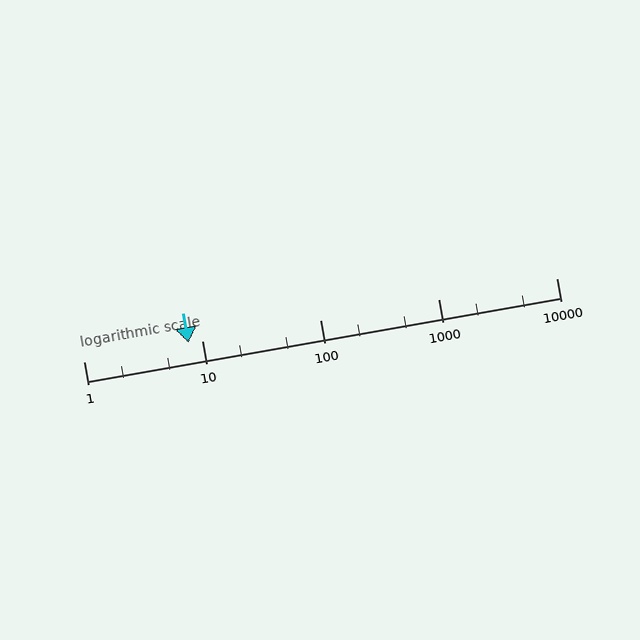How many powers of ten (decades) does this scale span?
The scale spans 4 decades, from 1 to 10000.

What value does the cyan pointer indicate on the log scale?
The pointer indicates approximately 7.7.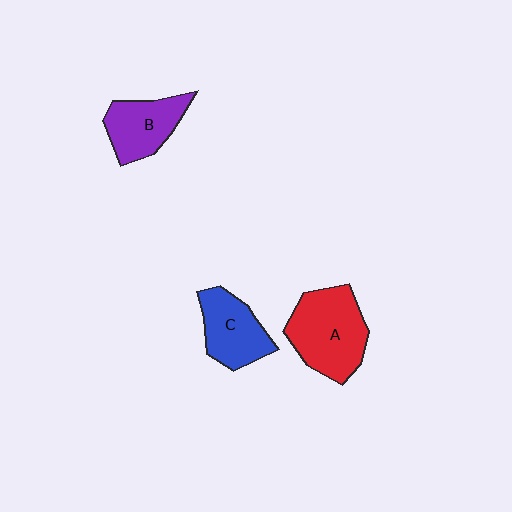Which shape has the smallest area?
Shape B (purple).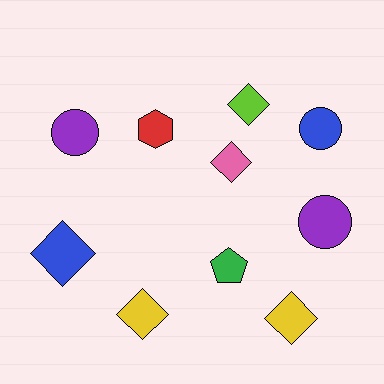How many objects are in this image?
There are 10 objects.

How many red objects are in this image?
There is 1 red object.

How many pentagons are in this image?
There is 1 pentagon.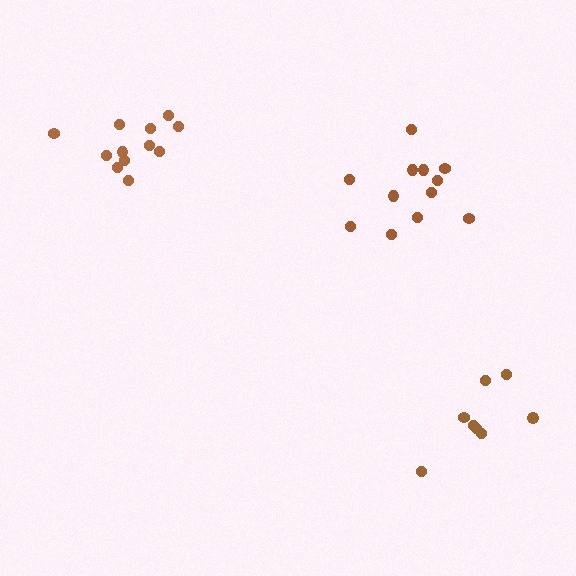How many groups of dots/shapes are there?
There are 3 groups.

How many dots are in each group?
Group 1: 12 dots, Group 2: 12 dots, Group 3: 8 dots (32 total).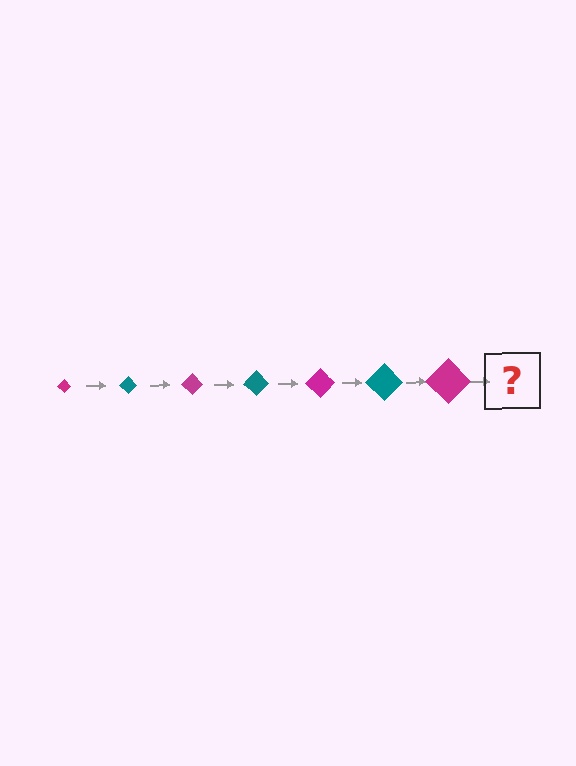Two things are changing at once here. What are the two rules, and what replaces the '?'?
The two rules are that the diamond grows larger each step and the color cycles through magenta and teal. The '?' should be a teal diamond, larger than the previous one.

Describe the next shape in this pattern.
It should be a teal diamond, larger than the previous one.